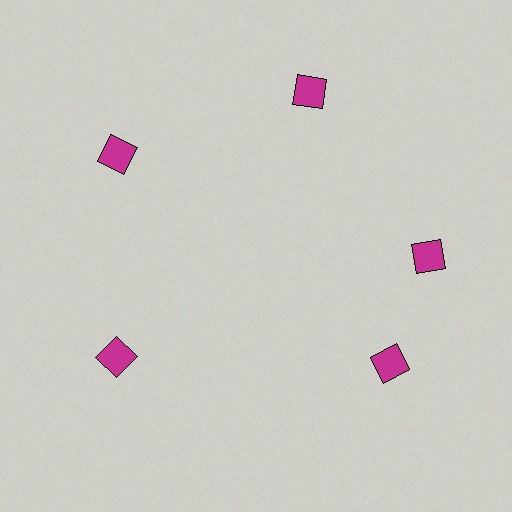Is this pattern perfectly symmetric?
No. The 5 magenta diamonds are arranged in a ring, but one element near the 5 o'clock position is rotated out of alignment along the ring, breaking the 5-fold rotational symmetry.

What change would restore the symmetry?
The symmetry would be restored by rotating it back into even spacing with its neighbors so that all 5 diamonds sit at equal angles and equal distance from the center.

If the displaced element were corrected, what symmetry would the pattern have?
It would have 5-fold rotational symmetry — the pattern would map onto itself every 72 degrees.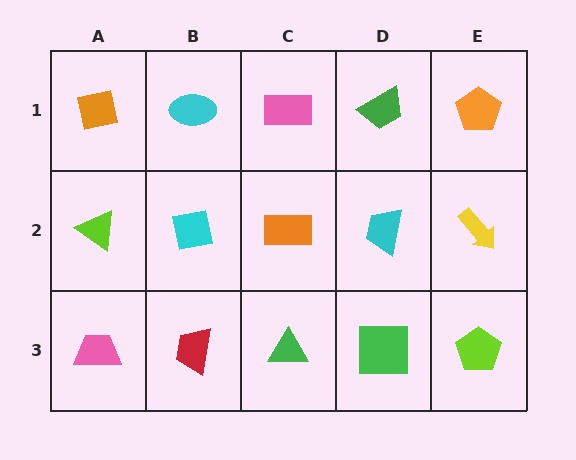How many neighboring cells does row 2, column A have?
3.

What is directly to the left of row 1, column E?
A green trapezoid.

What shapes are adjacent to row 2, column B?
A cyan ellipse (row 1, column B), a red trapezoid (row 3, column B), a lime triangle (row 2, column A), an orange rectangle (row 2, column C).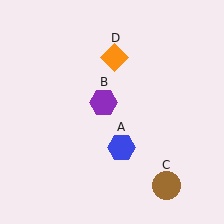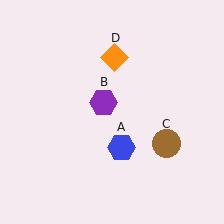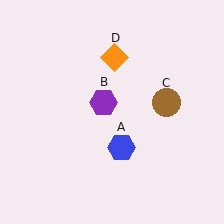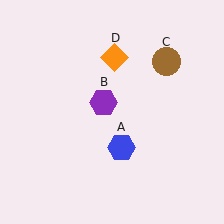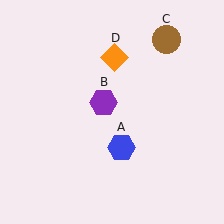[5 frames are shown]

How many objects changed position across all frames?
1 object changed position: brown circle (object C).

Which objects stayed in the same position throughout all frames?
Blue hexagon (object A) and purple hexagon (object B) and orange diamond (object D) remained stationary.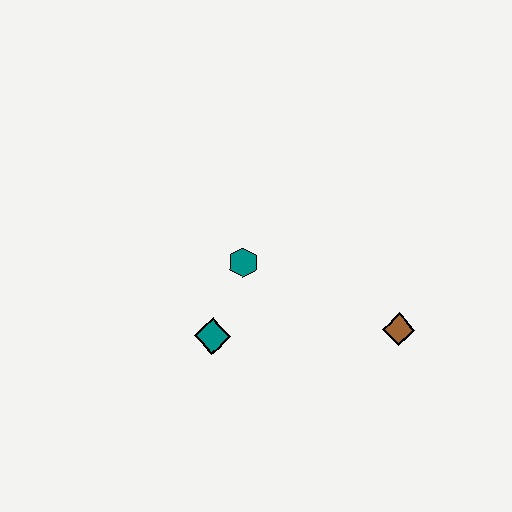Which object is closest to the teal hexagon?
The teal diamond is closest to the teal hexagon.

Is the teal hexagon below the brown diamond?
No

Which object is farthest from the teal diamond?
The brown diamond is farthest from the teal diamond.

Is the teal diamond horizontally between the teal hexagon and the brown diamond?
No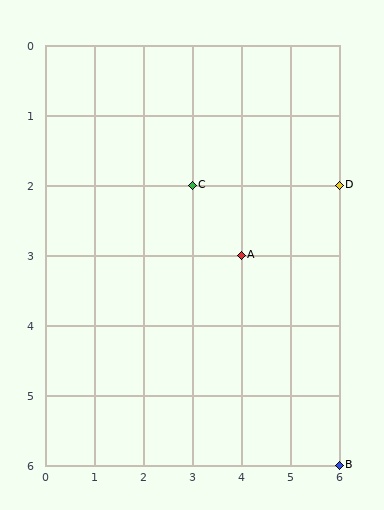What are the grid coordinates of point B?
Point B is at grid coordinates (6, 6).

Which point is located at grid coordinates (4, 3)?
Point A is at (4, 3).